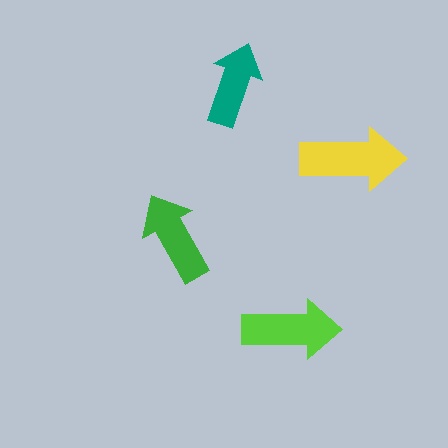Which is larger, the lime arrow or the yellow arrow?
The yellow one.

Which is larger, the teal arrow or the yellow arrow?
The yellow one.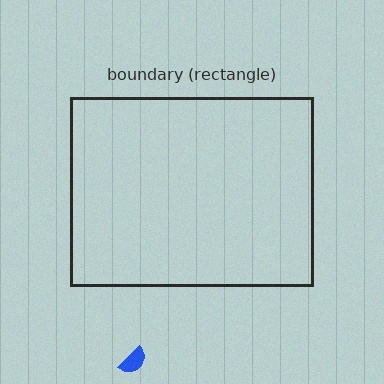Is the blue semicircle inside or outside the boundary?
Outside.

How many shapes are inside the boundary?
0 inside, 1 outside.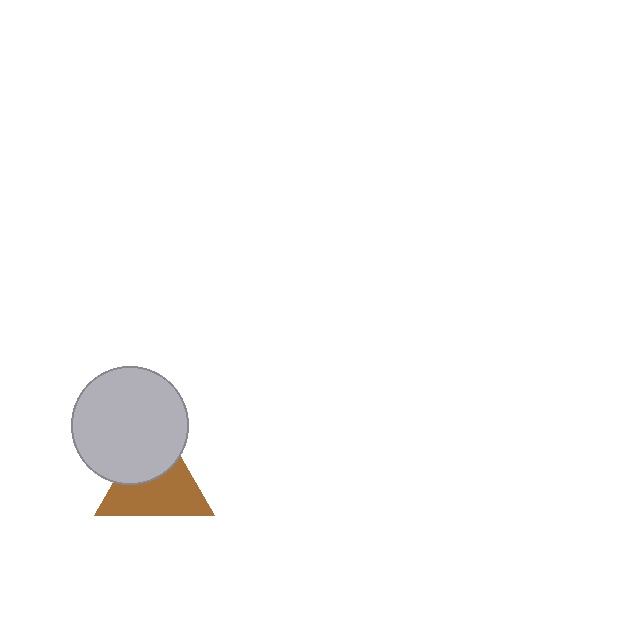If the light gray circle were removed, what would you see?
You would see the complete brown triangle.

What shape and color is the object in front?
The object in front is a light gray circle.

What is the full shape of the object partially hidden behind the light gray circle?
The partially hidden object is a brown triangle.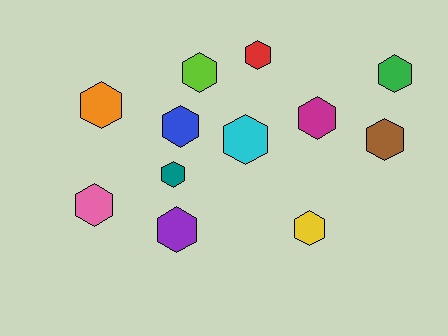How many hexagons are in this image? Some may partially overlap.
There are 12 hexagons.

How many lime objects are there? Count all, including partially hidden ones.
There is 1 lime object.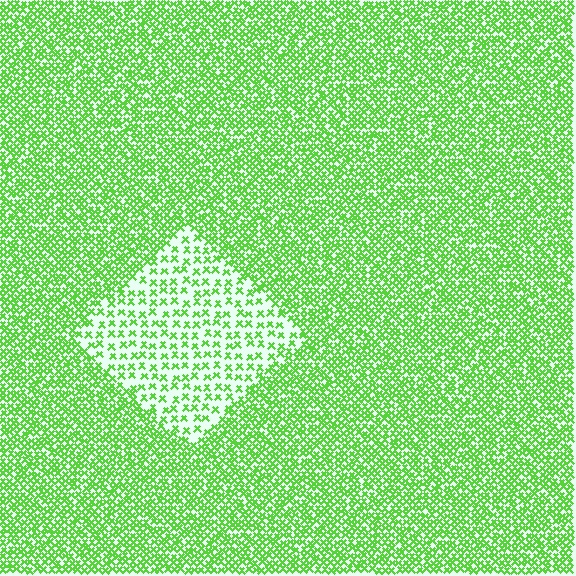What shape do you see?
I see a diamond.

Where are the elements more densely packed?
The elements are more densely packed outside the diamond boundary.